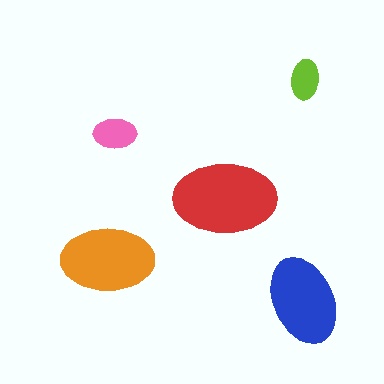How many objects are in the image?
There are 5 objects in the image.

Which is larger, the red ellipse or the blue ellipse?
The red one.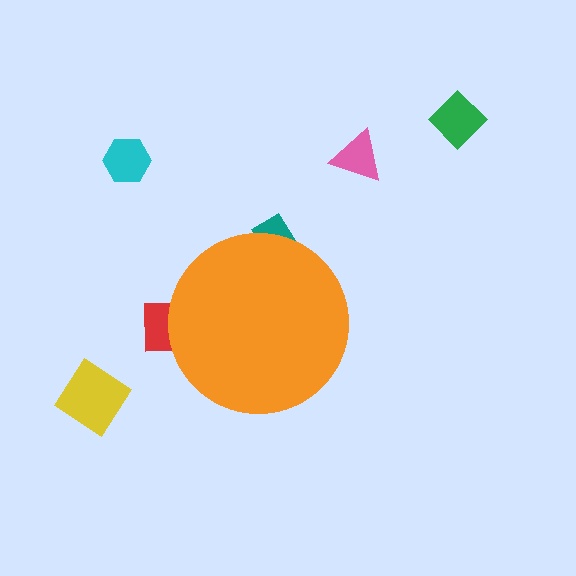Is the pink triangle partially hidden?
No, the pink triangle is fully visible.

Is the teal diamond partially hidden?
Yes, the teal diamond is partially hidden behind the orange circle.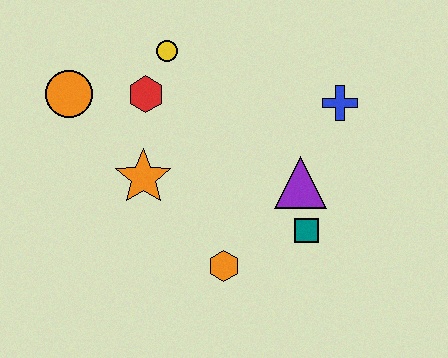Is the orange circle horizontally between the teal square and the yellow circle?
No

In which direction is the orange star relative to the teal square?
The orange star is to the left of the teal square.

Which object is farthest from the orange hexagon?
The orange circle is farthest from the orange hexagon.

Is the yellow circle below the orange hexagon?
No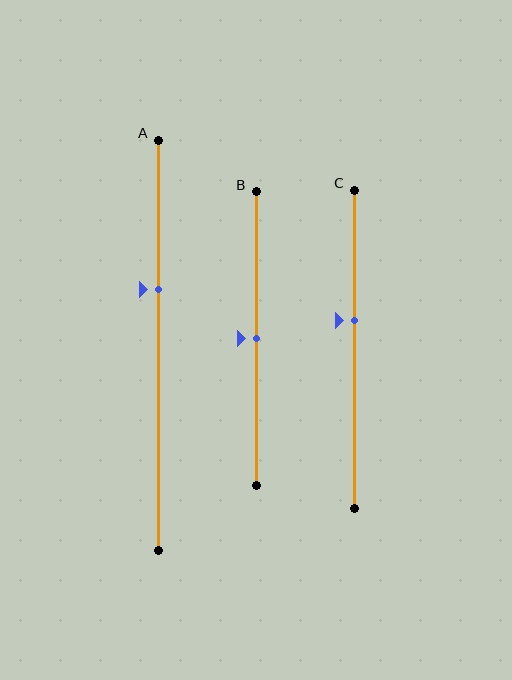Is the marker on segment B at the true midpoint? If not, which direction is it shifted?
Yes, the marker on segment B is at the true midpoint.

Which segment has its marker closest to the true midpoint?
Segment B has its marker closest to the true midpoint.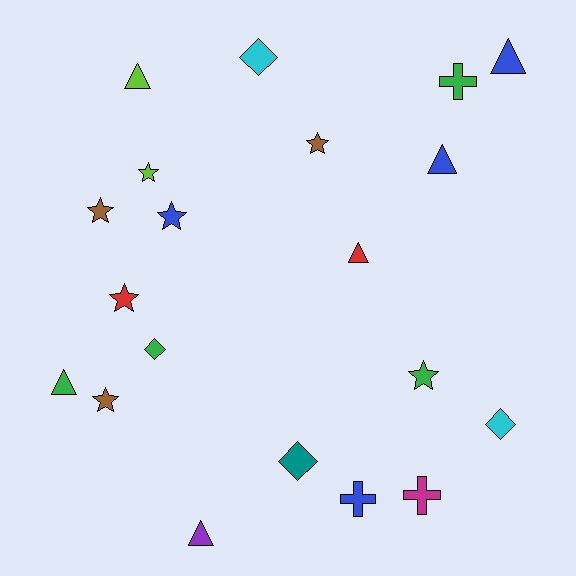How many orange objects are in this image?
There are no orange objects.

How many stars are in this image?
There are 7 stars.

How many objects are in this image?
There are 20 objects.